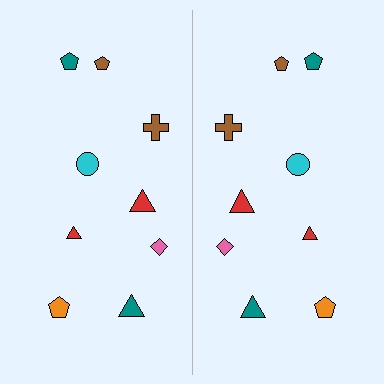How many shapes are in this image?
There are 18 shapes in this image.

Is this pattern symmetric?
Yes, this pattern has bilateral (reflection) symmetry.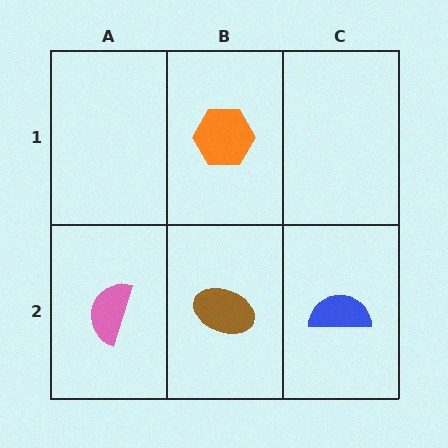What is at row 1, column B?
An orange hexagon.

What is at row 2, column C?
A blue semicircle.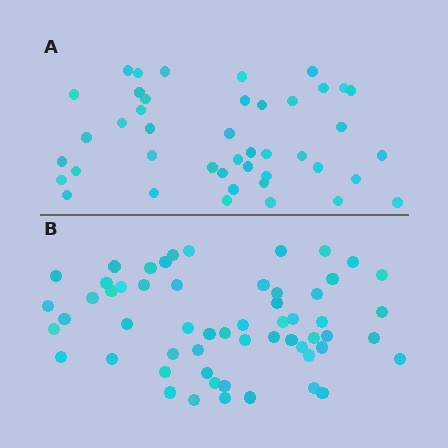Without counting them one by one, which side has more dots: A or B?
Region B (the bottom region) has more dots.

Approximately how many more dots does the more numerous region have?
Region B has approximately 15 more dots than region A.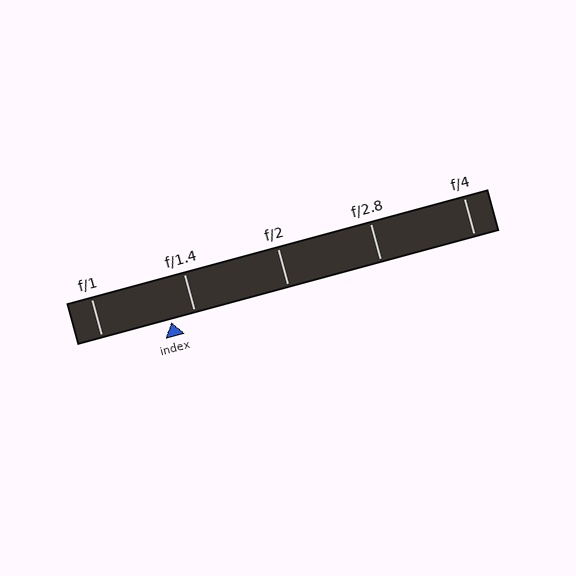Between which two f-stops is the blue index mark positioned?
The index mark is between f/1 and f/1.4.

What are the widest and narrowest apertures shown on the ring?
The widest aperture shown is f/1 and the narrowest is f/4.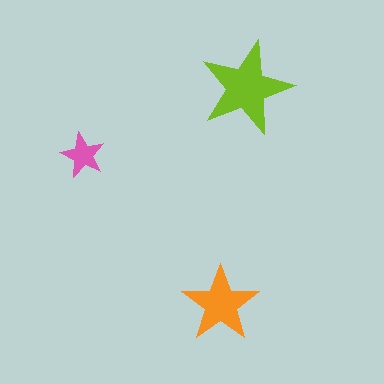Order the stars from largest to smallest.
the lime one, the orange one, the pink one.